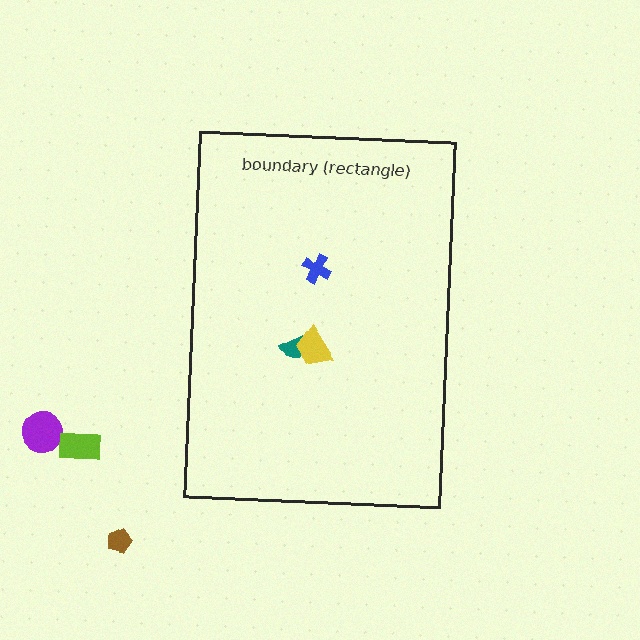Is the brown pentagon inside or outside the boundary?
Outside.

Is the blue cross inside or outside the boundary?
Inside.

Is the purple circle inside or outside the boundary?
Outside.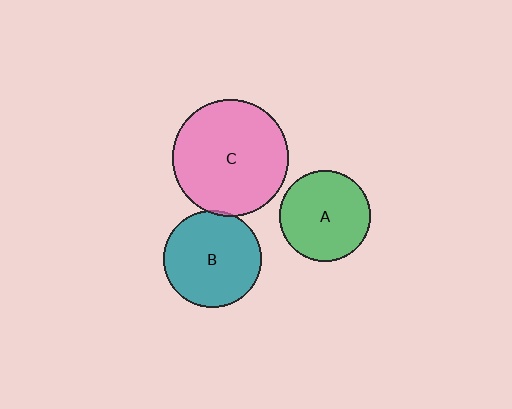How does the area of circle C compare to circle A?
Approximately 1.6 times.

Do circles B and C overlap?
Yes.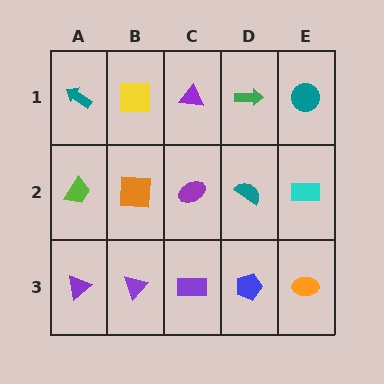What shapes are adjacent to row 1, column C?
A purple ellipse (row 2, column C), a yellow square (row 1, column B), a green arrow (row 1, column D).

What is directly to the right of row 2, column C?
A teal semicircle.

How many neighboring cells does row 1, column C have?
3.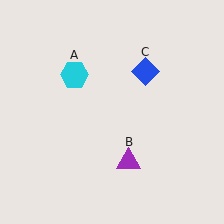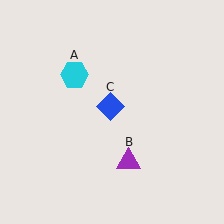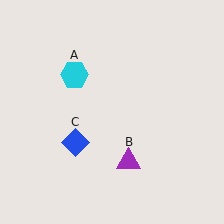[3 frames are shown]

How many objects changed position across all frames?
1 object changed position: blue diamond (object C).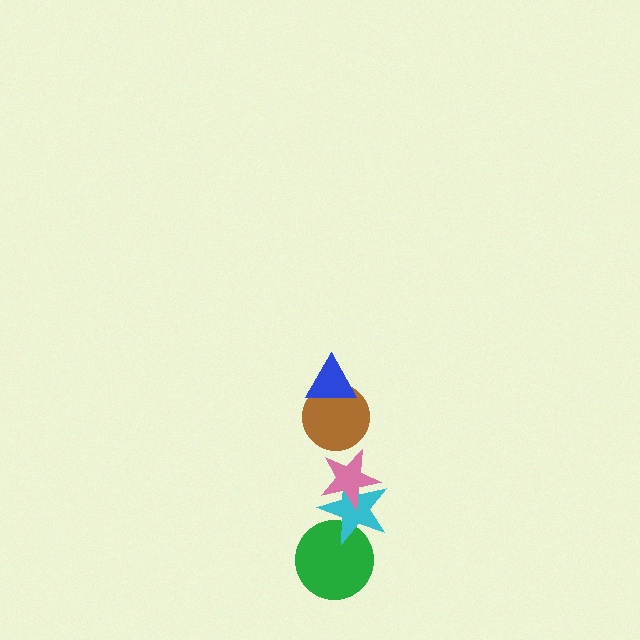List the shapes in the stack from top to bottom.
From top to bottom: the blue triangle, the brown circle, the pink star, the cyan star, the green circle.